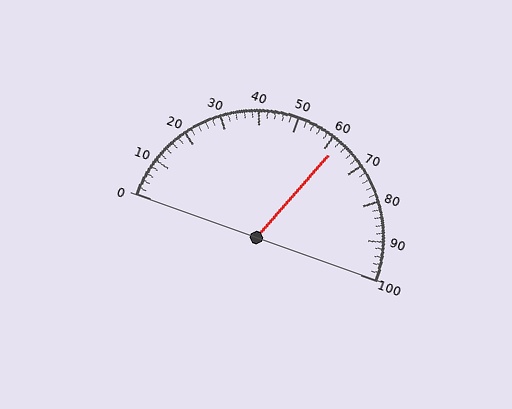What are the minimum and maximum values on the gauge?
The gauge ranges from 0 to 100.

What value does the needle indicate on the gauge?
The needle indicates approximately 62.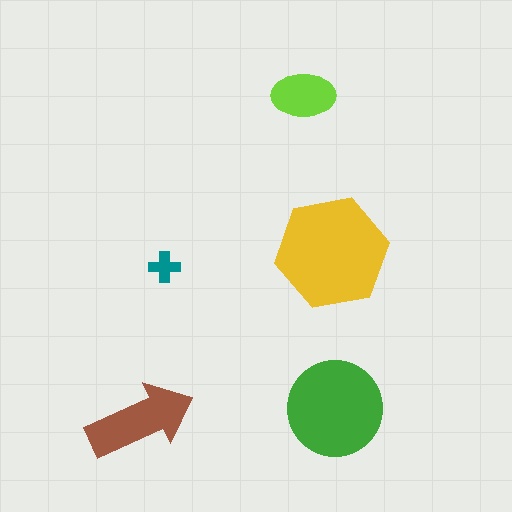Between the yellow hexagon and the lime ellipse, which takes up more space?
The yellow hexagon.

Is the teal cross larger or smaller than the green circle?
Smaller.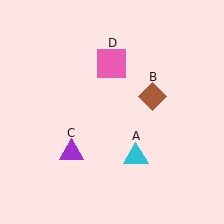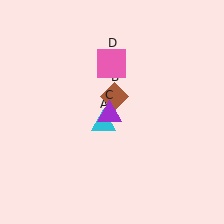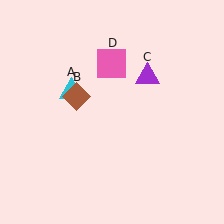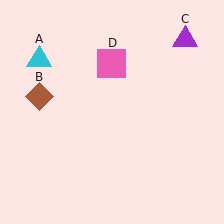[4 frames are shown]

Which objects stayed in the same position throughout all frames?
Pink square (object D) remained stationary.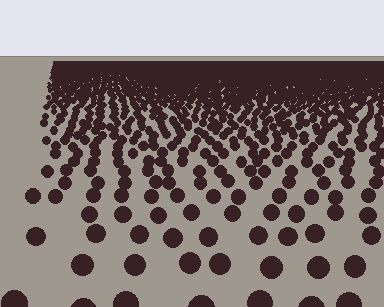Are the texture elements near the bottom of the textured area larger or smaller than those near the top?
Larger. Near the bottom, elements are closer to the viewer and appear at a bigger on-screen size.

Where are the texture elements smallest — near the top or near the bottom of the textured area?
Near the top.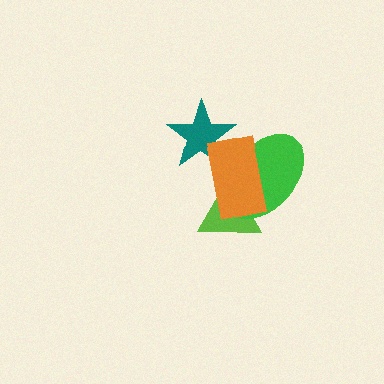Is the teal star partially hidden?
Yes, it is partially covered by another shape.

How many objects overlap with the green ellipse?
3 objects overlap with the green ellipse.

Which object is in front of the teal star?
The orange rectangle is in front of the teal star.